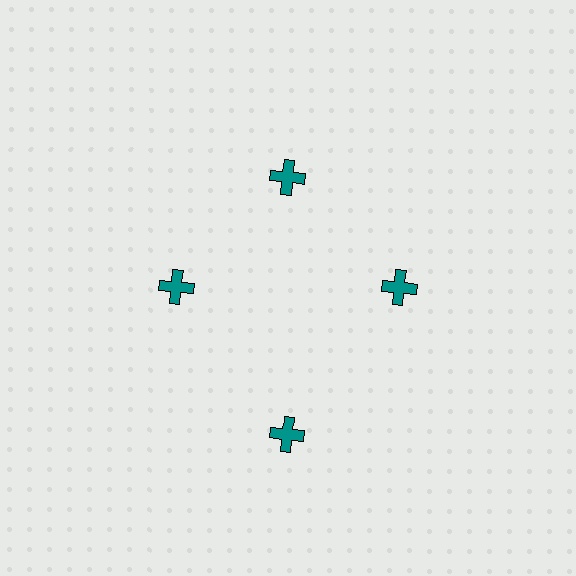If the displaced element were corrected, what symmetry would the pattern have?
It would have 4-fold rotational symmetry — the pattern would map onto itself every 90 degrees.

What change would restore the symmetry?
The symmetry would be restored by moving it inward, back onto the ring so that all 4 crosses sit at equal angles and equal distance from the center.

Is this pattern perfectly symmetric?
No. The 4 teal crosses are arranged in a ring, but one element near the 6 o'clock position is pushed outward from the center, breaking the 4-fold rotational symmetry.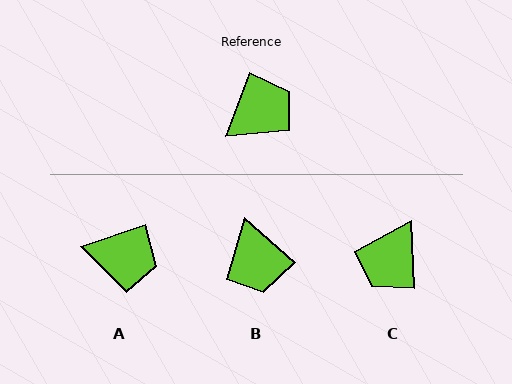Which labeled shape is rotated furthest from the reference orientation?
C, about 157 degrees away.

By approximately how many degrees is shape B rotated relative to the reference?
Approximately 111 degrees clockwise.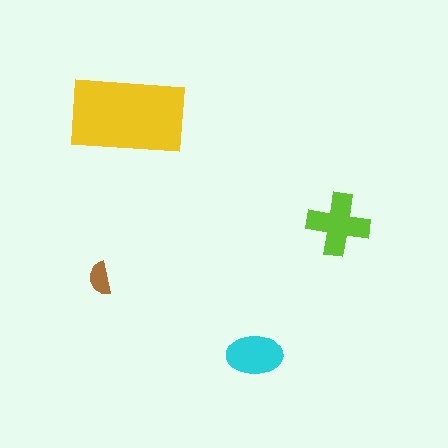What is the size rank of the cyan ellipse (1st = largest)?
3rd.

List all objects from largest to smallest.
The yellow rectangle, the lime cross, the cyan ellipse, the brown semicircle.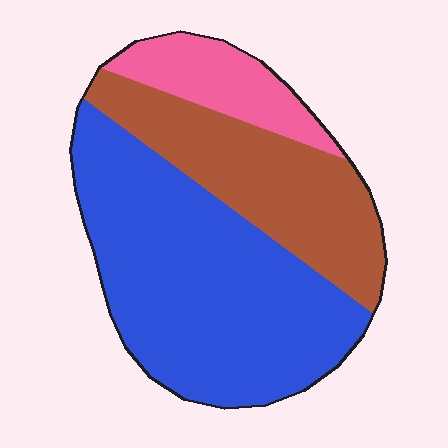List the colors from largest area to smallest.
From largest to smallest: blue, brown, pink.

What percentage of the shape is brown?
Brown covers around 30% of the shape.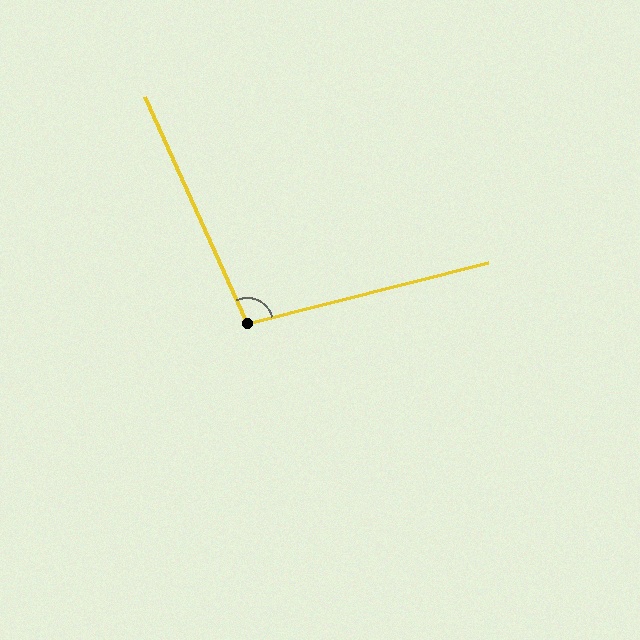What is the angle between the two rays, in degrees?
Approximately 100 degrees.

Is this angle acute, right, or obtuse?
It is obtuse.